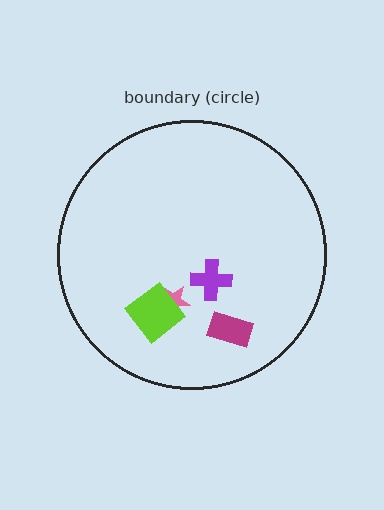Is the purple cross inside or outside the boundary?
Inside.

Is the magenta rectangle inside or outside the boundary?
Inside.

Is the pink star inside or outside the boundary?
Inside.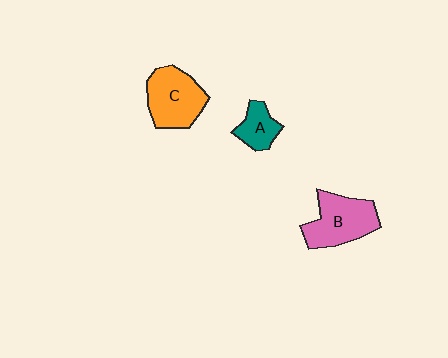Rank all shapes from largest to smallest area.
From largest to smallest: B (pink), C (orange), A (teal).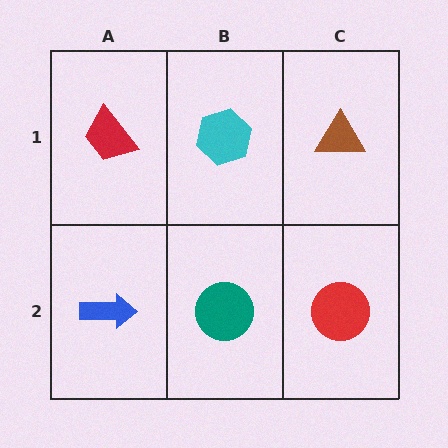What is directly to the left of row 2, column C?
A teal circle.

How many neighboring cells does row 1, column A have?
2.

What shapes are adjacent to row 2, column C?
A brown triangle (row 1, column C), a teal circle (row 2, column B).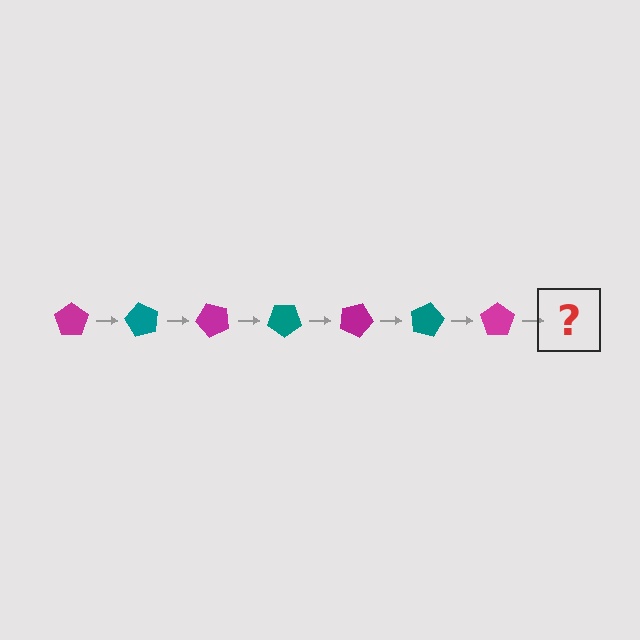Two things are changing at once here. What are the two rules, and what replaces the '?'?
The two rules are that it rotates 60 degrees each step and the color cycles through magenta and teal. The '?' should be a teal pentagon, rotated 420 degrees from the start.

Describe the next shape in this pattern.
It should be a teal pentagon, rotated 420 degrees from the start.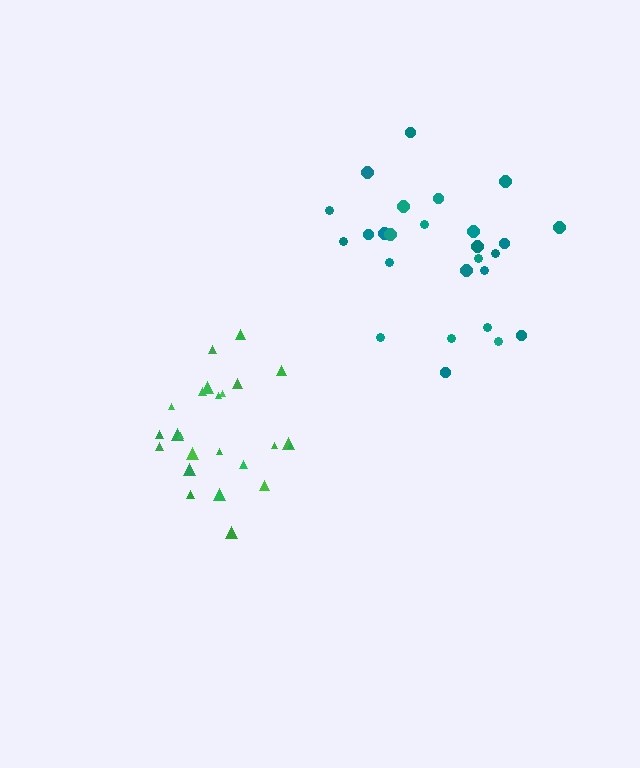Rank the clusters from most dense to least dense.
green, teal.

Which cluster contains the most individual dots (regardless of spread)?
Teal (26).